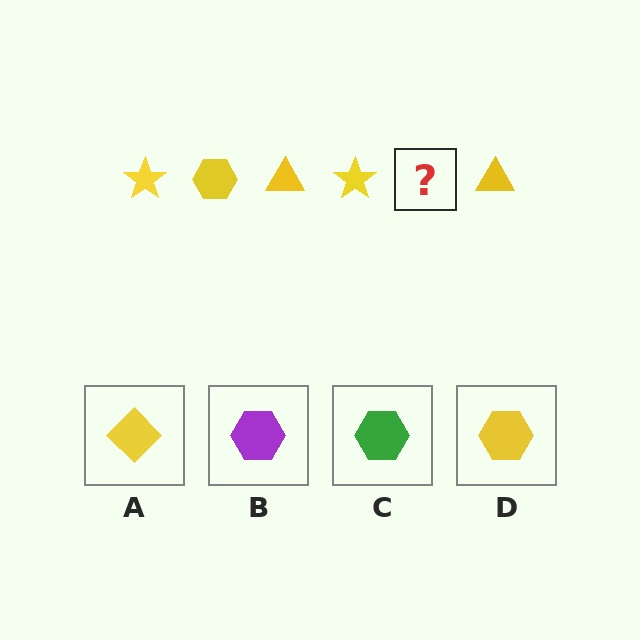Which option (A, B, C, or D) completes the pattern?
D.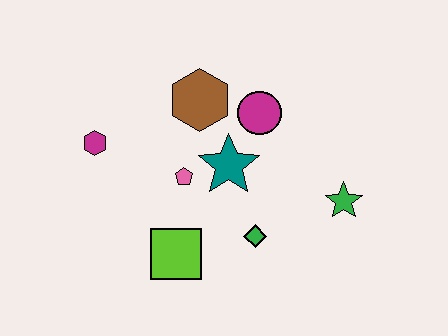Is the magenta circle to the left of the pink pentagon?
No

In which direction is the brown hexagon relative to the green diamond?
The brown hexagon is above the green diamond.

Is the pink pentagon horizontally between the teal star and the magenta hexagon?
Yes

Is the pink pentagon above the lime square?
Yes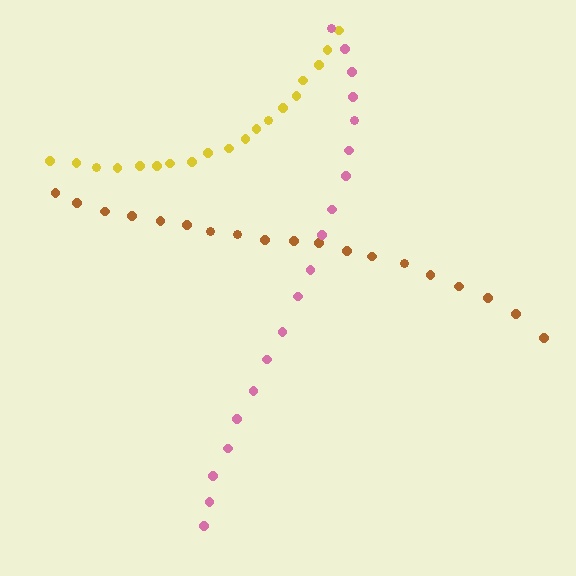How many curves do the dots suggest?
There are 3 distinct paths.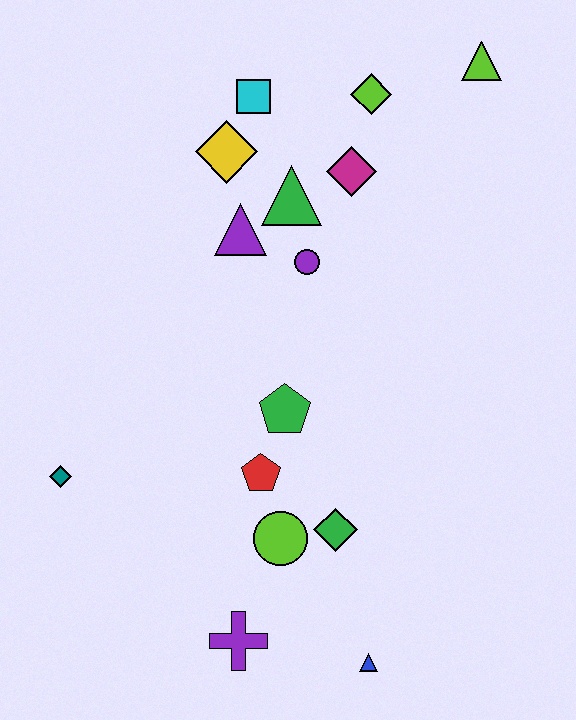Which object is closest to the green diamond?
The lime circle is closest to the green diamond.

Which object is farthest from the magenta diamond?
The blue triangle is farthest from the magenta diamond.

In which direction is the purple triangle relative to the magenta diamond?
The purple triangle is to the left of the magenta diamond.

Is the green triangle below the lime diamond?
Yes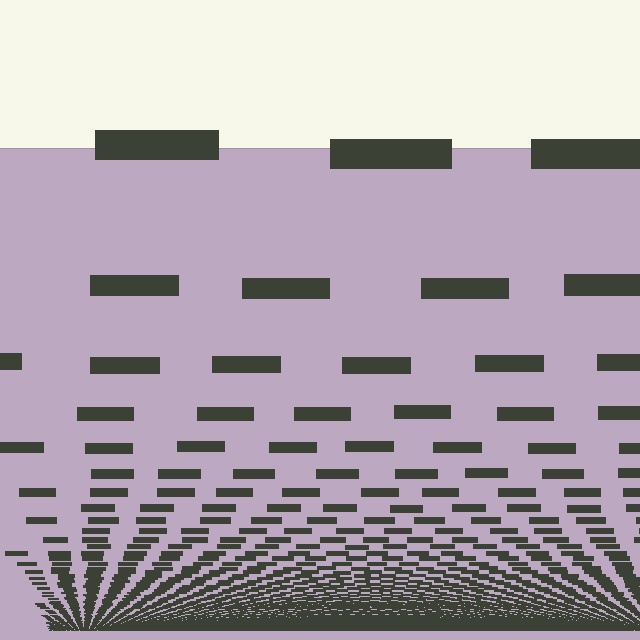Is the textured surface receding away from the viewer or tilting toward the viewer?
The surface appears to tilt toward the viewer. Texture elements get larger and sparser toward the top.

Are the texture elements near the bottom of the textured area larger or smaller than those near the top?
Smaller. The gradient is inverted — elements near the bottom are smaller and denser.